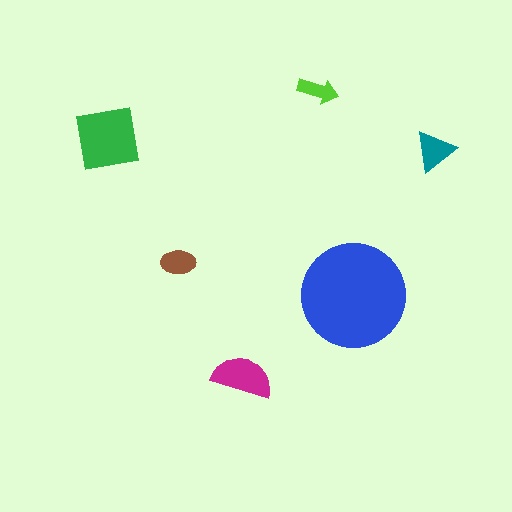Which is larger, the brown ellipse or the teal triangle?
The teal triangle.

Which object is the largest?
The blue circle.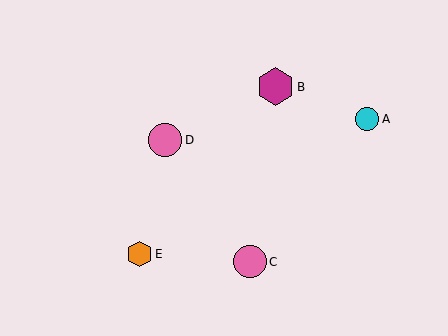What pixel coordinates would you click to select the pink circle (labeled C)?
Click at (250, 262) to select the pink circle C.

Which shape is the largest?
The magenta hexagon (labeled B) is the largest.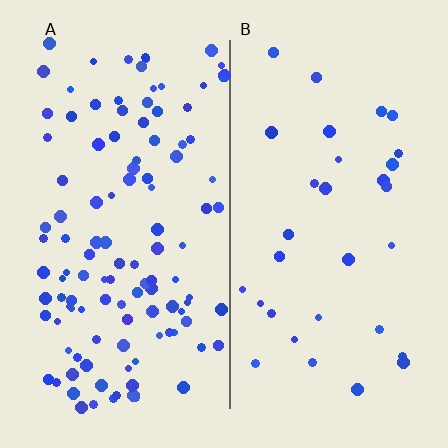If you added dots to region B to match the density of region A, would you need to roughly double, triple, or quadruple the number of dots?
Approximately quadruple.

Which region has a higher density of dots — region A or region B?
A (the left).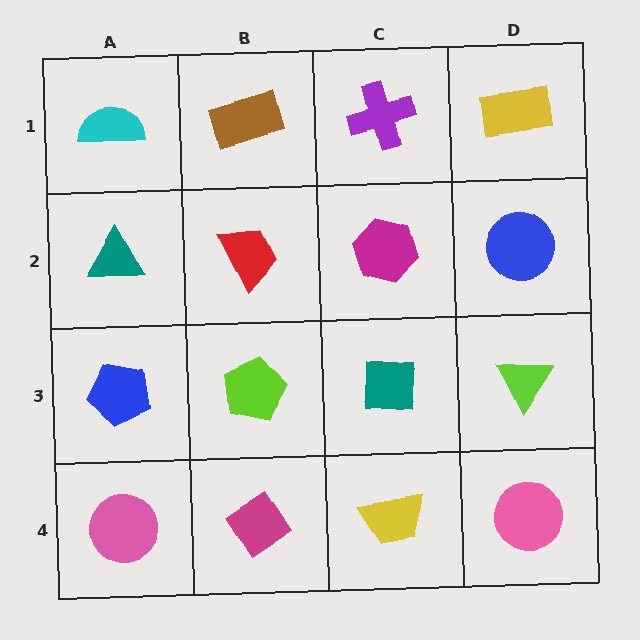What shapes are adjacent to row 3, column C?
A magenta hexagon (row 2, column C), a yellow trapezoid (row 4, column C), a lime pentagon (row 3, column B), a lime triangle (row 3, column D).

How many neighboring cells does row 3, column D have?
3.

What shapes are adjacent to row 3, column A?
A teal triangle (row 2, column A), a pink circle (row 4, column A), a lime pentagon (row 3, column B).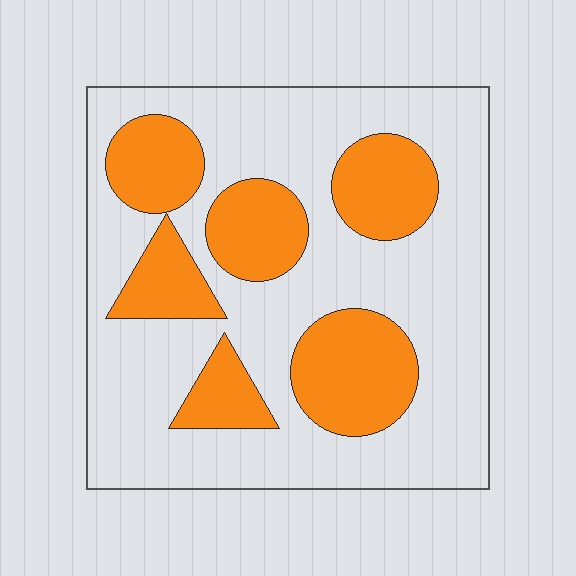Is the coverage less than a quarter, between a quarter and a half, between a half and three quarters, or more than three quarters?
Between a quarter and a half.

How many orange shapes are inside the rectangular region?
6.